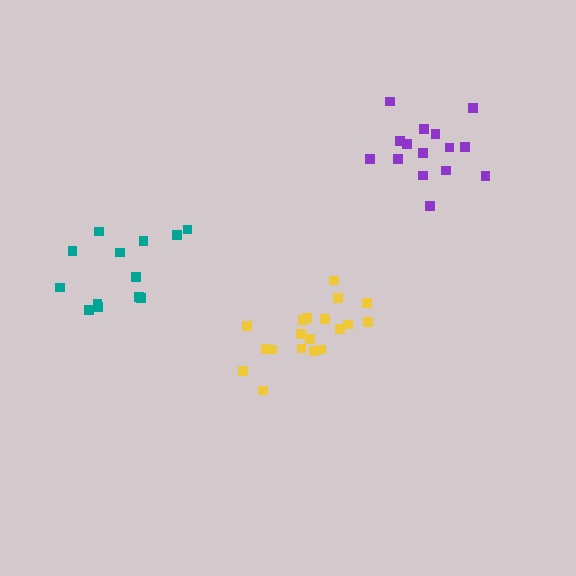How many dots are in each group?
Group 1: 19 dots, Group 2: 13 dots, Group 3: 15 dots (47 total).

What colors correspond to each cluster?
The clusters are colored: yellow, teal, purple.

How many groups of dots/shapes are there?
There are 3 groups.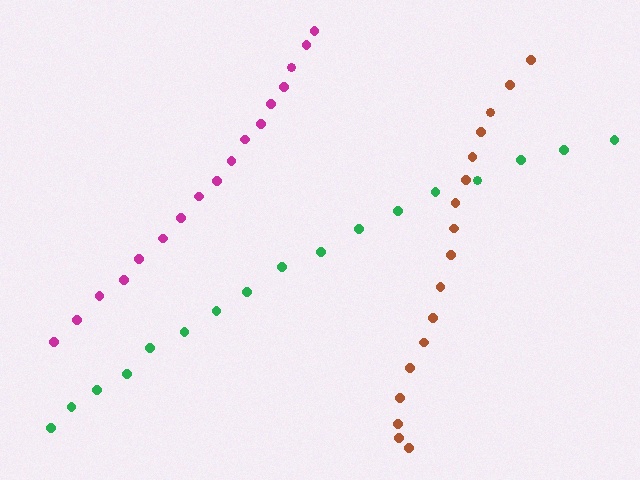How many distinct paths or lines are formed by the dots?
There are 3 distinct paths.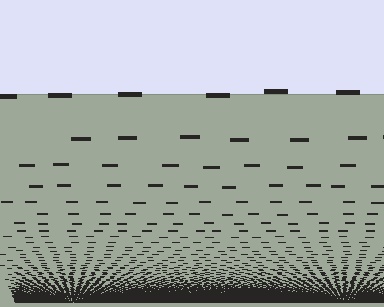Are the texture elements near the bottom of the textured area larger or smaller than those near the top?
Smaller. The gradient is inverted — elements near the bottom are smaller and denser.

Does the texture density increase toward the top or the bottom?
Density increases toward the bottom.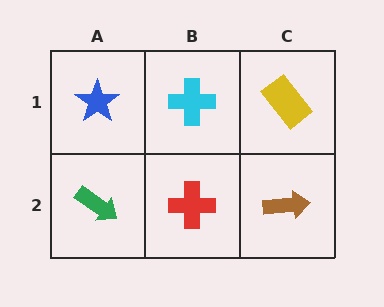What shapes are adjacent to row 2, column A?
A blue star (row 1, column A), a red cross (row 2, column B).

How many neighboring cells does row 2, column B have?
3.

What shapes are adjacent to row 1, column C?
A brown arrow (row 2, column C), a cyan cross (row 1, column B).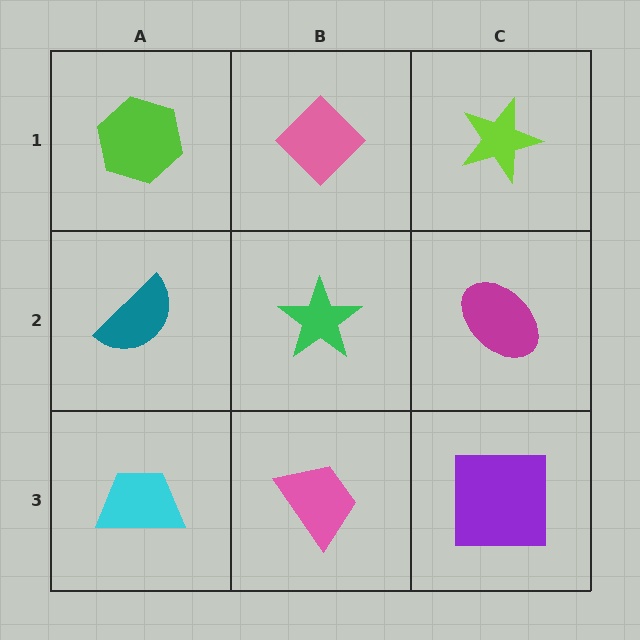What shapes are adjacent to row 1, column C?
A magenta ellipse (row 2, column C), a pink diamond (row 1, column B).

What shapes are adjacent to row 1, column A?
A teal semicircle (row 2, column A), a pink diamond (row 1, column B).